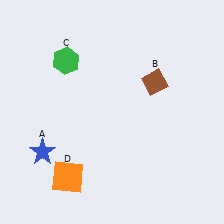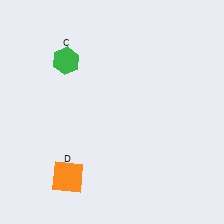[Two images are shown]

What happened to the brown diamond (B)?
The brown diamond (B) was removed in Image 2. It was in the top-right area of Image 1.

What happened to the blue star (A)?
The blue star (A) was removed in Image 2. It was in the bottom-left area of Image 1.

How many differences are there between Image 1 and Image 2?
There are 2 differences between the two images.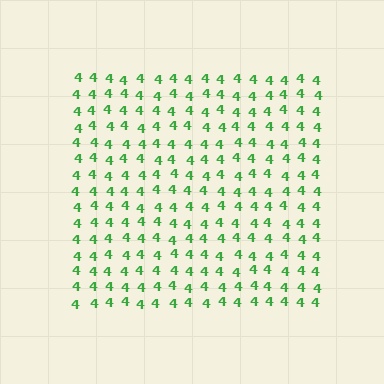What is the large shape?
The large shape is a square.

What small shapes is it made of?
It is made of small digit 4's.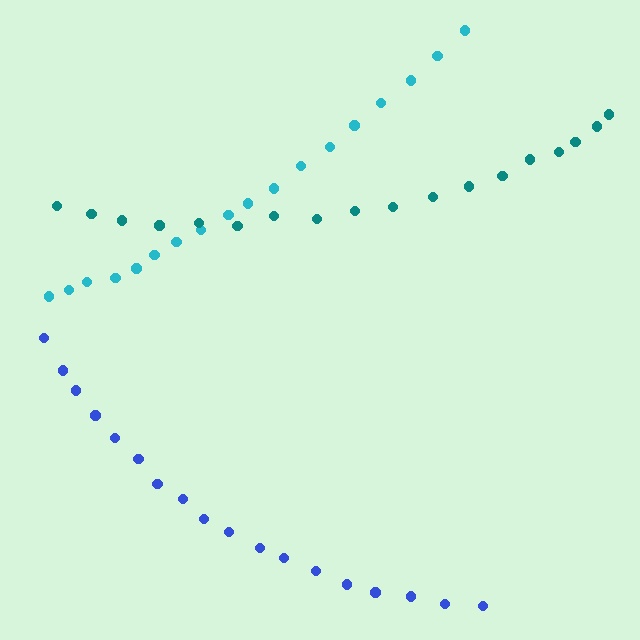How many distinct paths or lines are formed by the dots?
There are 3 distinct paths.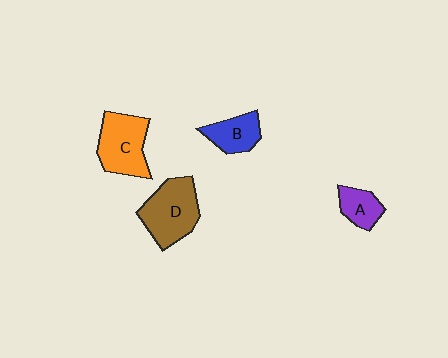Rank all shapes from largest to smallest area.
From largest to smallest: D (brown), C (orange), B (blue), A (purple).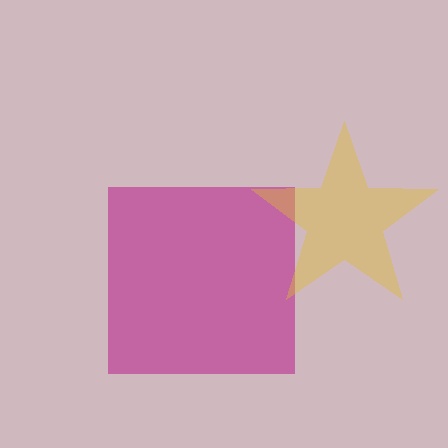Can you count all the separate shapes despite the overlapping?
Yes, there are 2 separate shapes.